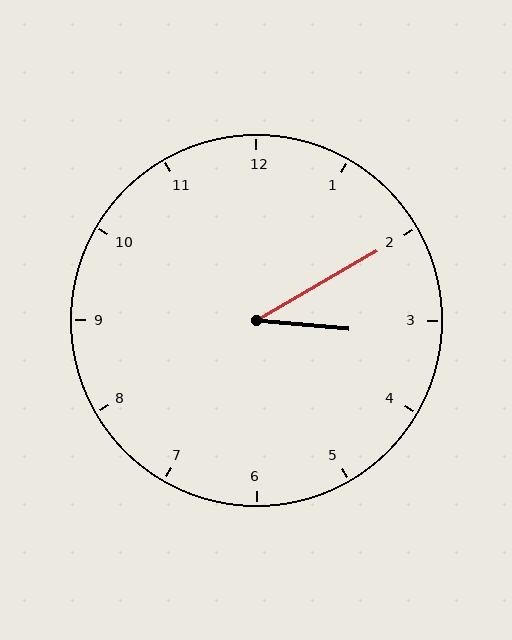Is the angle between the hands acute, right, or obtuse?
It is acute.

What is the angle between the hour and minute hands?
Approximately 35 degrees.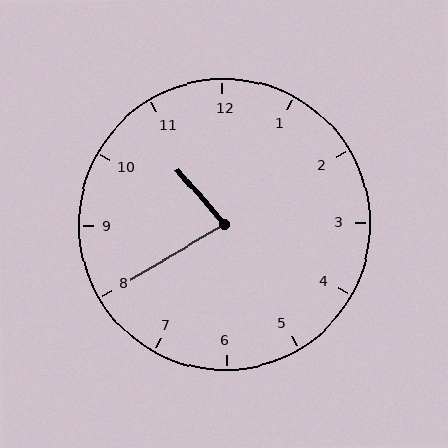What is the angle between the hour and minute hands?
Approximately 80 degrees.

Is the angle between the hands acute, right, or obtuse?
It is acute.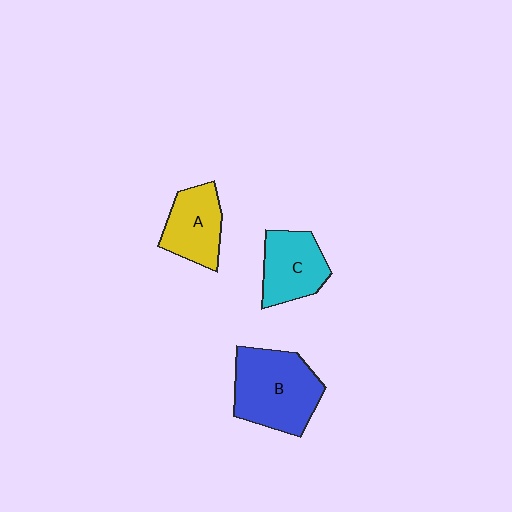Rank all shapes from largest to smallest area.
From largest to smallest: B (blue), C (cyan), A (yellow).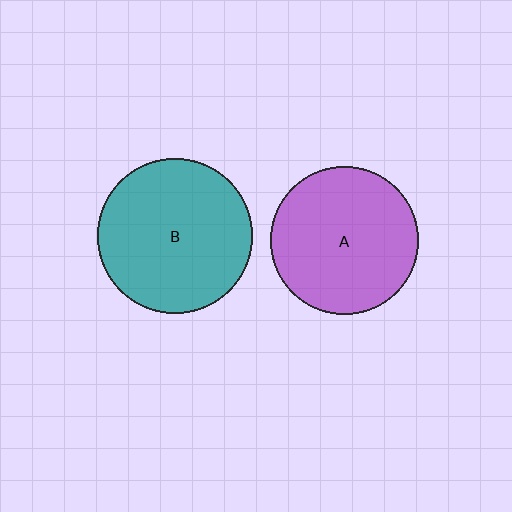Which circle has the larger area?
Circle B (teal).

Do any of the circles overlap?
No, none of the circles overlap.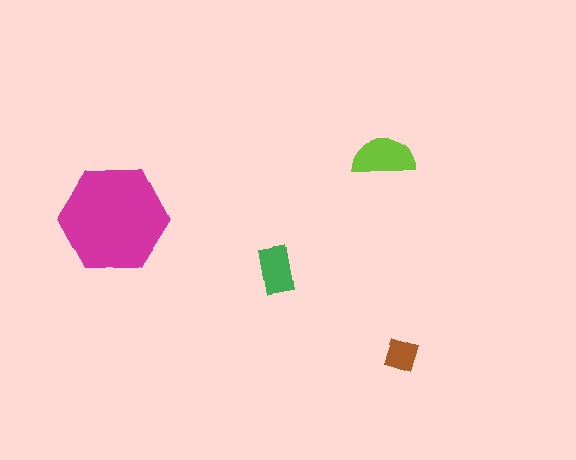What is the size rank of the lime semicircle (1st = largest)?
2nd.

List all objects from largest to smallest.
The magenta hexagon, the lime semicircle, the green rectangle, the brown square.